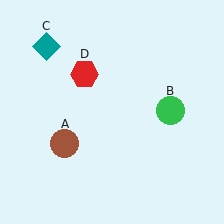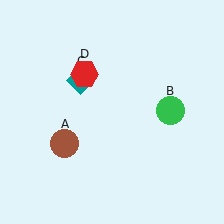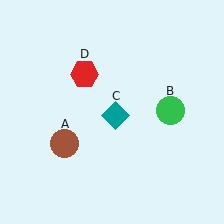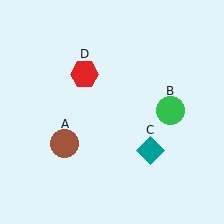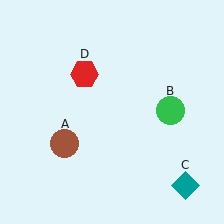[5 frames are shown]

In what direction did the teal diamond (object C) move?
The teal diamond (object C) moved down and to the right.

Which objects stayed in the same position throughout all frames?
Brown circle (object A) and green circle (object B) and red hexagon (object D) remained stationary.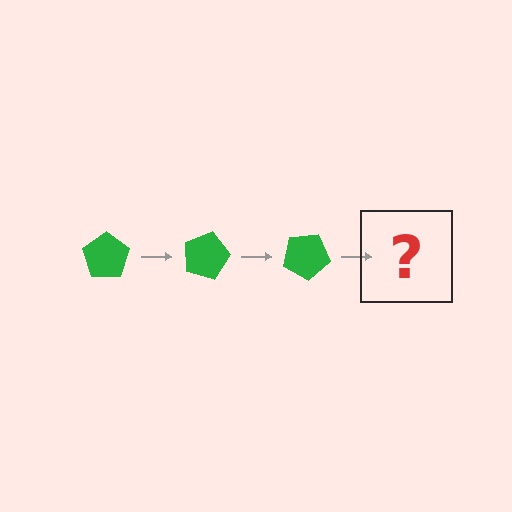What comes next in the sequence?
The next element should be a green pentagon rotated 45 degrees.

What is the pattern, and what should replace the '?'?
The pattern is that the pentagon rotates 15 degrees each step. The '?' should be a green pentagon rotated 45 degrees.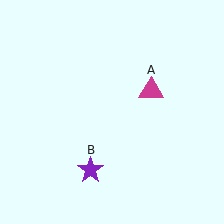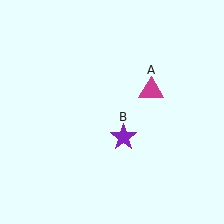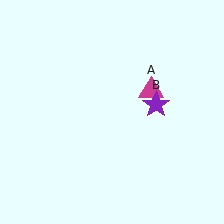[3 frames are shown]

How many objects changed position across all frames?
1 object changed position: purple star (object B).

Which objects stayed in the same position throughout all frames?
Magenta triangle (object A) remained stationary.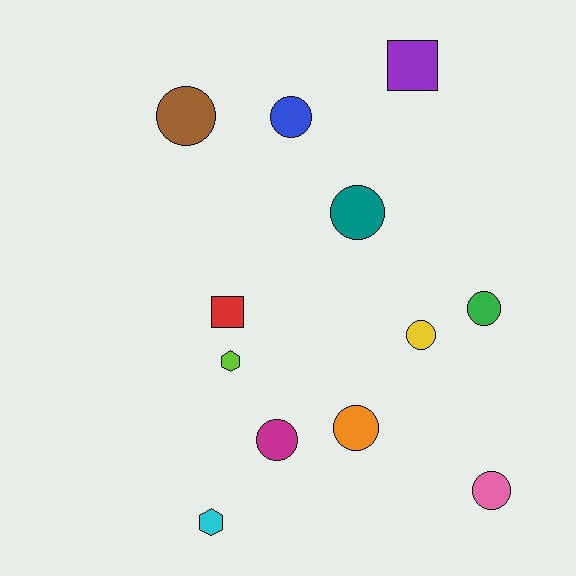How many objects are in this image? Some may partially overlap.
There are 12 objects.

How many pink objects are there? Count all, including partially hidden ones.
There is 1 pink object.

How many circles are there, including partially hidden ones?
There are 8 circles.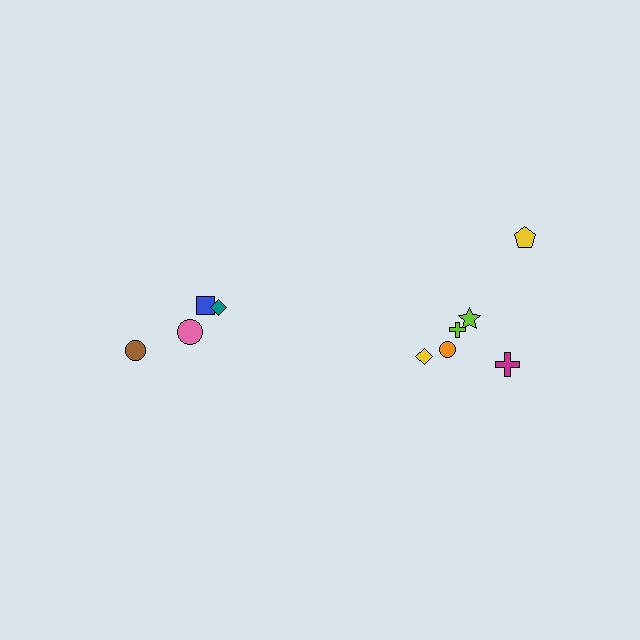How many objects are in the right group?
There are 6 objects.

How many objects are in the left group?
There are 4 objects.